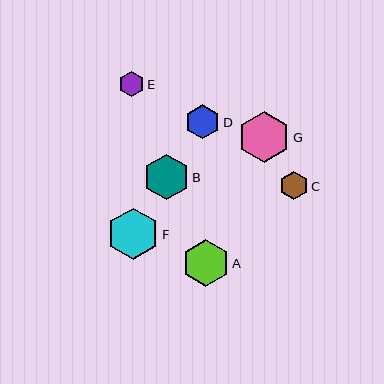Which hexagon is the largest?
Hexagon G is the largest with a size of approximately 52 pixels.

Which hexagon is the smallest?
Hexagon E is the smallest with a size of approximately 25 pixels.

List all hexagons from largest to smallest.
From largest to smallest: G, F, A, B, D, C, E.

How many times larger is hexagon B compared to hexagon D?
Hexagon B is approximately 1.3 times the size of hexagon D.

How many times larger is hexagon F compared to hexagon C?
Hexagon F is approximately 1.8 times the size of hexagon C.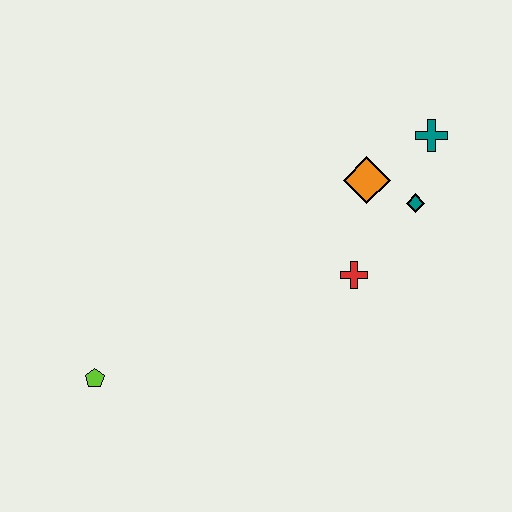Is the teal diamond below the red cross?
No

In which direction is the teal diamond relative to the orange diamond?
The teal diamond is to the right of the orange diamond.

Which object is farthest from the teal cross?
The lime pentagon is farthest from the teal cross.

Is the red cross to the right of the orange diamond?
No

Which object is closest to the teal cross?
The teal diamond is closest to the teal cross.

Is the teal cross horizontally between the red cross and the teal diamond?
No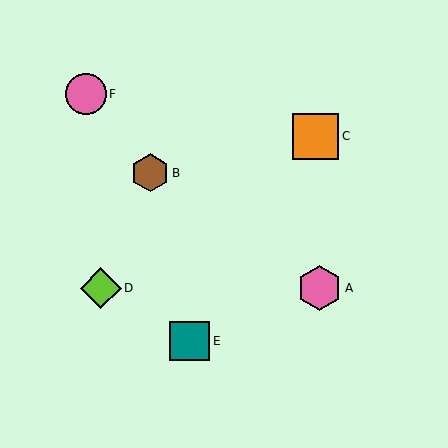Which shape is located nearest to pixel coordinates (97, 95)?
The pink circle (labeled F) at (86, 94) is nearest to that location.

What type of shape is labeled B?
Shape B is a brown hexagon.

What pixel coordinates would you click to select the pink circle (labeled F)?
Click at (86, 94) to select the pink circle F.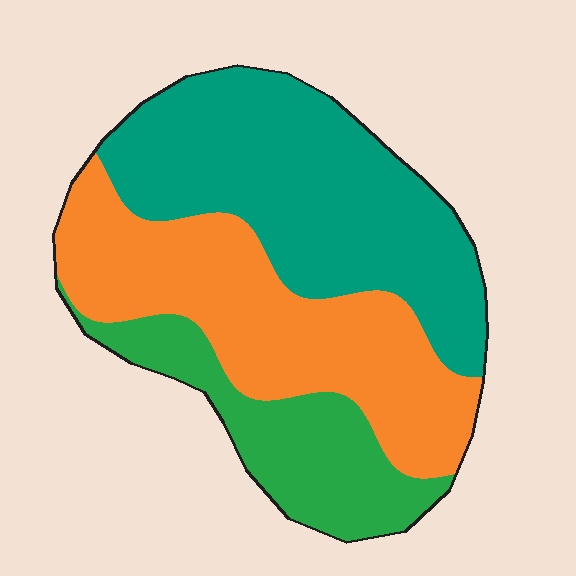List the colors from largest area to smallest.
From largest to smallest: teal, orange, green.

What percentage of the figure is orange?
Orange takes up between a quarter and a half of the figure.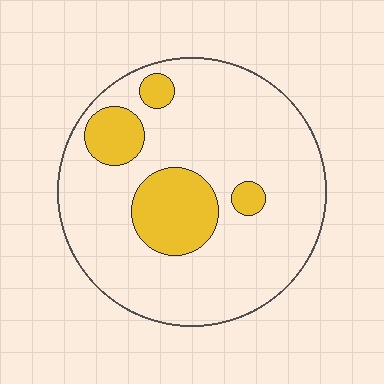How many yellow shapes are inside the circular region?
4.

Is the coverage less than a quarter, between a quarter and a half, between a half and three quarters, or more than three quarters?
Less than a quarter.